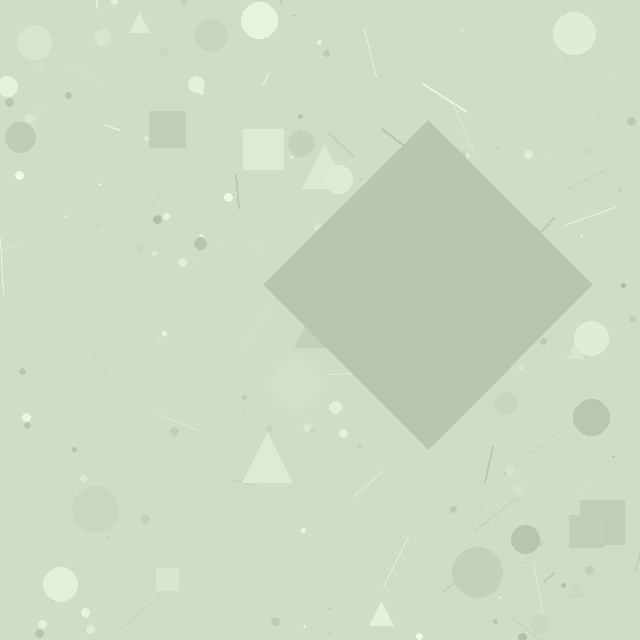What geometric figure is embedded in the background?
A diamond is embedded in the background.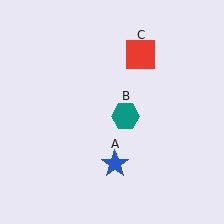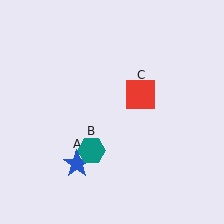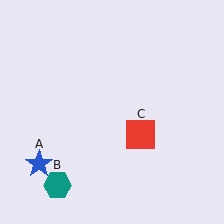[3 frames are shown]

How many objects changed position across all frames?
3 objects changed position: blue star (object A), teal hexagon (object B), red square (object C).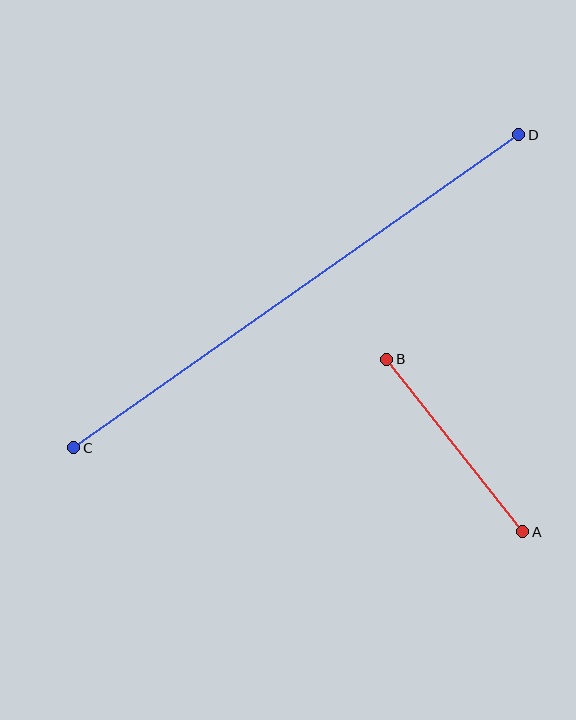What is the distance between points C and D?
The distance is approximately 544 pixels.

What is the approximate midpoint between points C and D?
The midpoint is at approximately (296, 291) pixels.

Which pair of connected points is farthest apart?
Points C and D are farthest apart.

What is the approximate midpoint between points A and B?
The midpoint is at approximately (455, 446) pixels.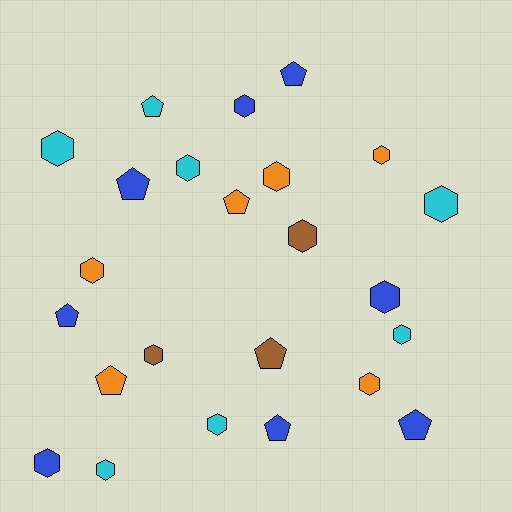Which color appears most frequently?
Blue, with 8 objects.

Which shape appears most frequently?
Hexagon, with 15 objects.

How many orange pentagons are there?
There are 2 orange pentagons.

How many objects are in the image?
There are 24 objects.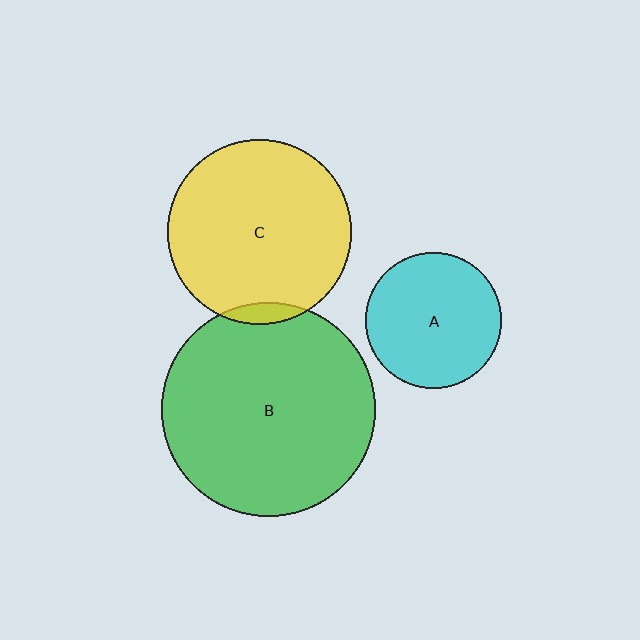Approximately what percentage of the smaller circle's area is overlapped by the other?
Approximately 5%.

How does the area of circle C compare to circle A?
Approximately 1.8 times.